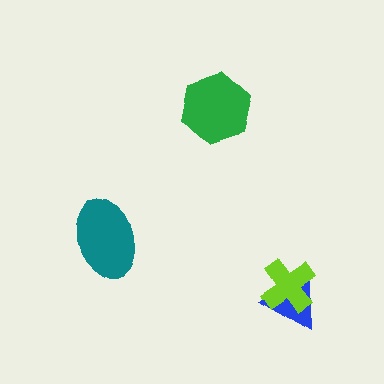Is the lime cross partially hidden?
No, no other shape covers it.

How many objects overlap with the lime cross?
1 object overlaps with the lime cross.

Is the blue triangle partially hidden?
Yes, it is partially covered by another shape.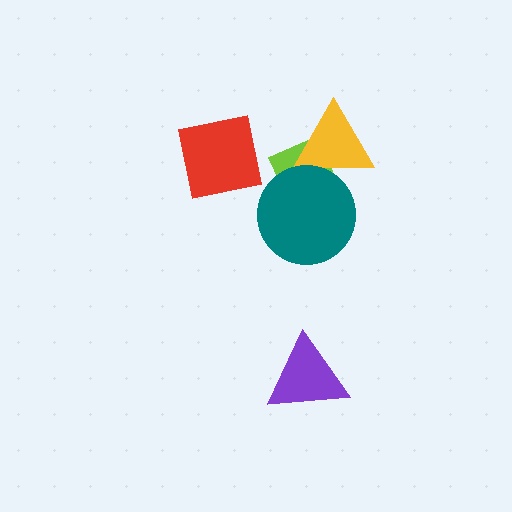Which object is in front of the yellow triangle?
The teal circle is in front of the yellow triangle.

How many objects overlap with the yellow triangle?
2 objects overlap with the yellow triangle.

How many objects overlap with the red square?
0 objects overlap with the red square.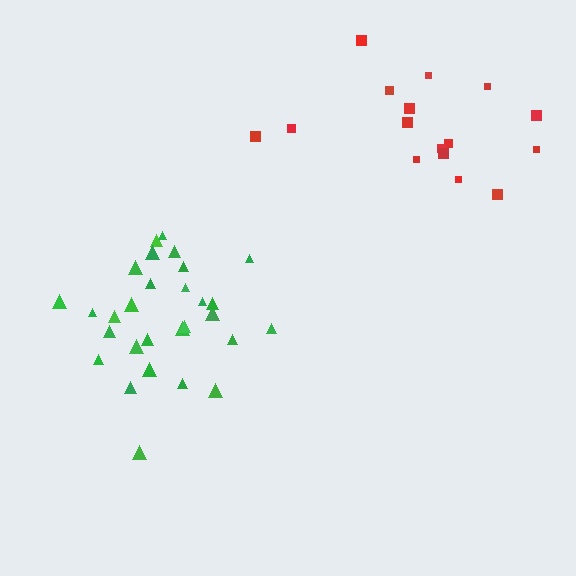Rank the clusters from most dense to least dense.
green, red.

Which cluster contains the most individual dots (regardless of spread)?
Green (29).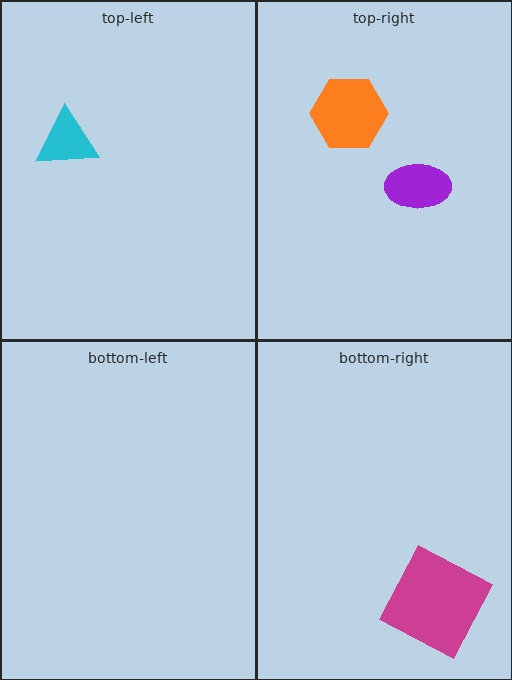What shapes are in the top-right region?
The purple ellipse, the orange hexagon.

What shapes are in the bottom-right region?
The magenta square.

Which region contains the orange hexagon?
The top-right region.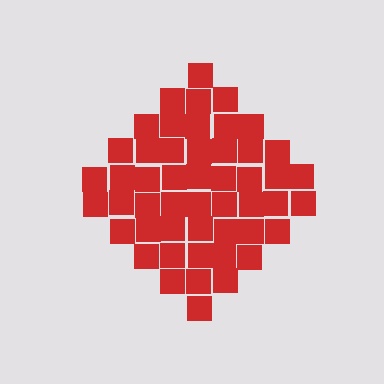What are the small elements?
The small elements are squares.